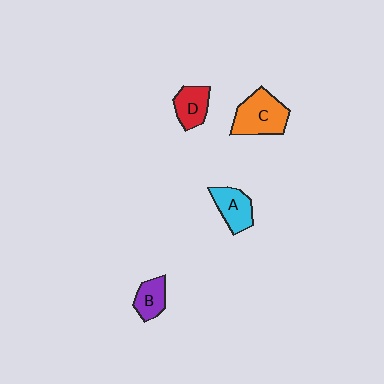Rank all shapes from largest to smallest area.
From largest to smallest: C (orange), A (cyan), D (red), B (purple).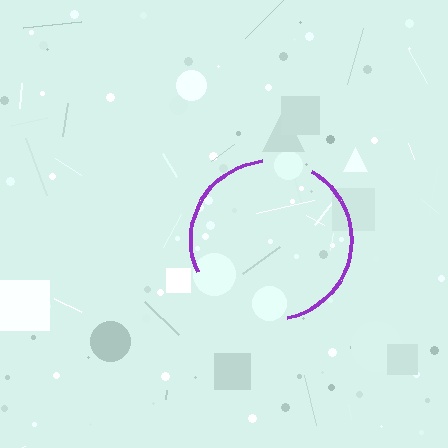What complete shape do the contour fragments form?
The contour fragments form a circle.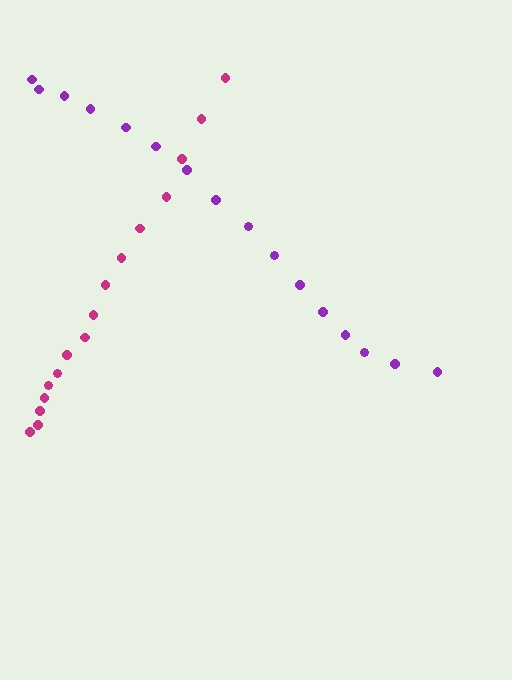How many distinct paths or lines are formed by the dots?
There are 2 distinct paths.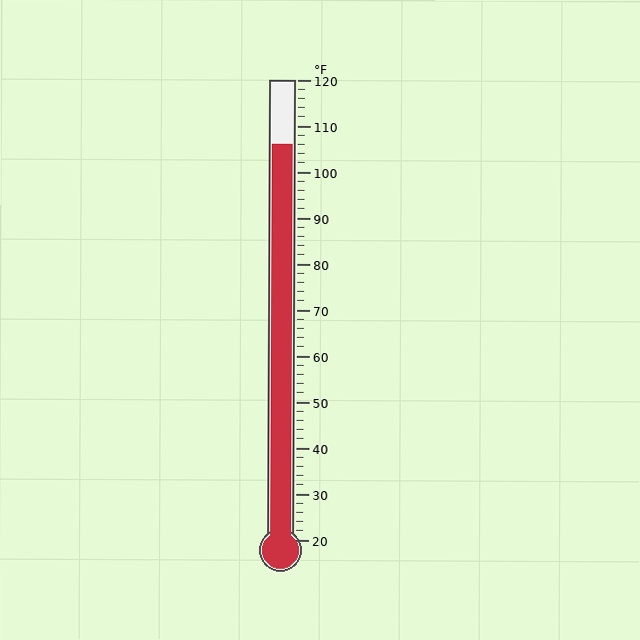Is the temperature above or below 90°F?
The temperature is above 90°F.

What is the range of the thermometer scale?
The thermometer scale ranges from 20°F to 120°F.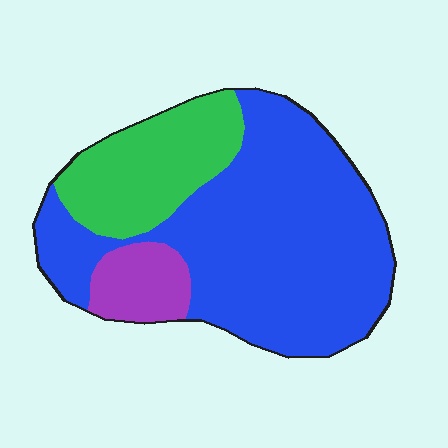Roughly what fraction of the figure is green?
Green covers around 25% of the figure.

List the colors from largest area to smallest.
From largest to smallest: blue, green, purple.